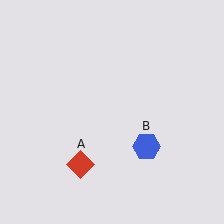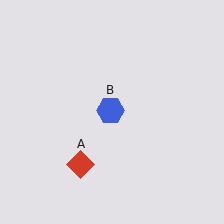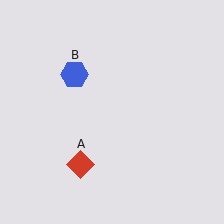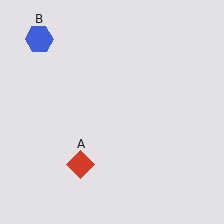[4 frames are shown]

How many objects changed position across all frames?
1 object changed position: blue hexagon (object B).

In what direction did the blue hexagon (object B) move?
The blue hexagon (object B) moved up and to the left.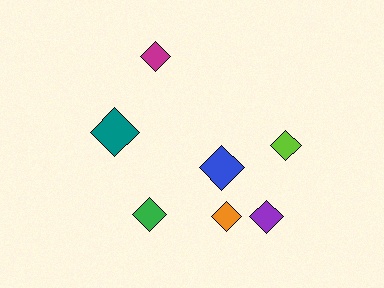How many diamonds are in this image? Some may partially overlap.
There are 7 diamonds.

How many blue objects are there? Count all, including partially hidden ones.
There is 1 blue object.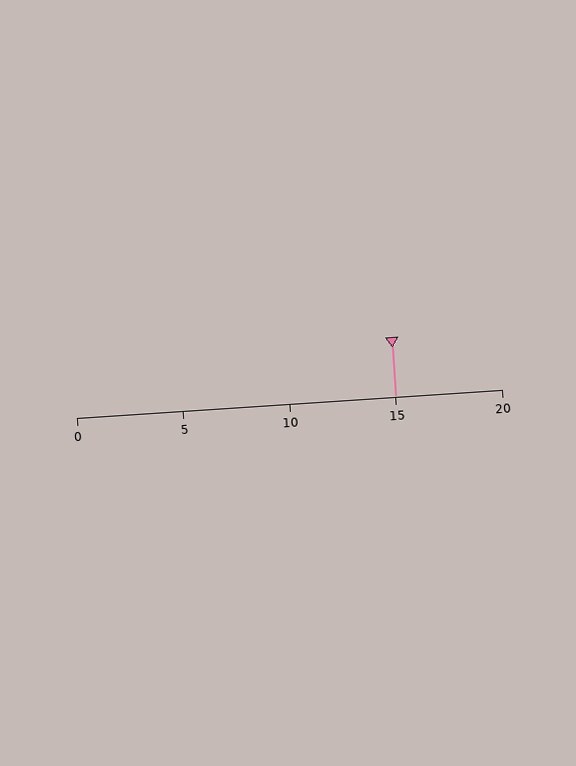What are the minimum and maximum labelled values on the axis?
The axis runs from 0 to 20.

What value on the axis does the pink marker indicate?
The marker indicates approximately 15.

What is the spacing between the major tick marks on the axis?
The major ticks are spaced 5 apart.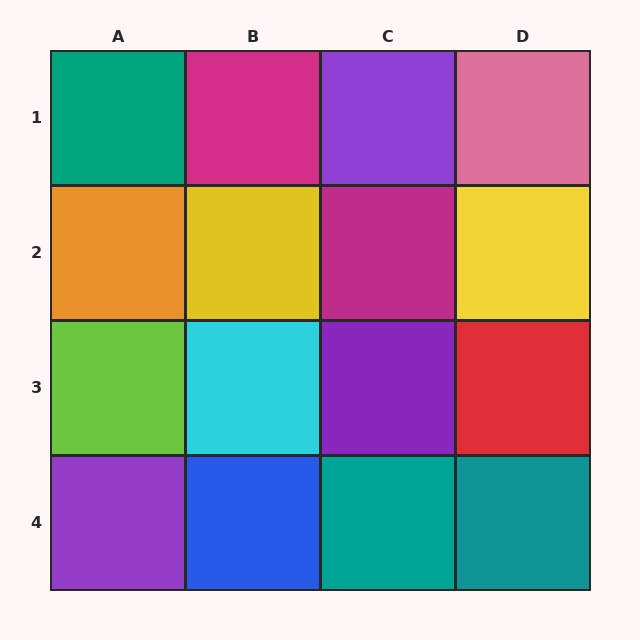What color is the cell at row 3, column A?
Lime.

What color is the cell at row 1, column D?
Pink.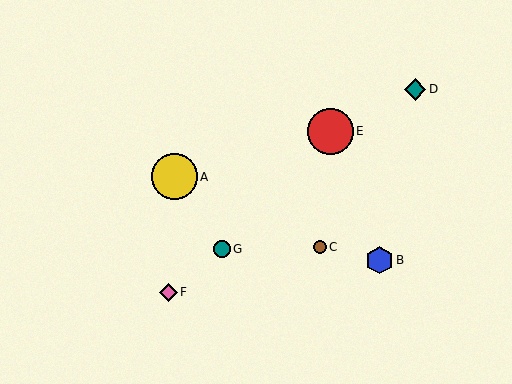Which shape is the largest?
The red circle (labeled E) is the largest.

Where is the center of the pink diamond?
The center of the pink diamond is at (168, 292).